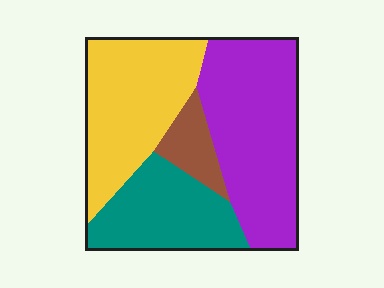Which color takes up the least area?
Brown, at roughly 10%.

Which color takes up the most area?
Purple, at roughly 40%.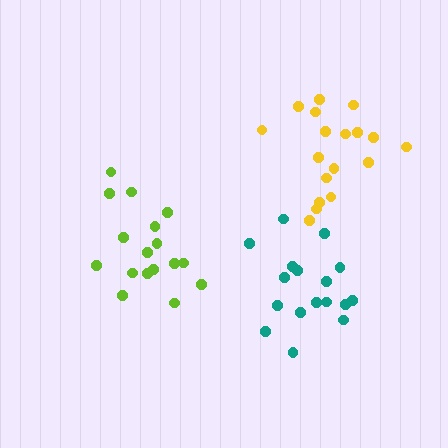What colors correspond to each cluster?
The clusters are colored: lime, teal, yellow.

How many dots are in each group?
Group 1: 17 dots, Group 2: 17 dots, Group 3: 18 dots (52 total).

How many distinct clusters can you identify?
There are 3 distinct clusters.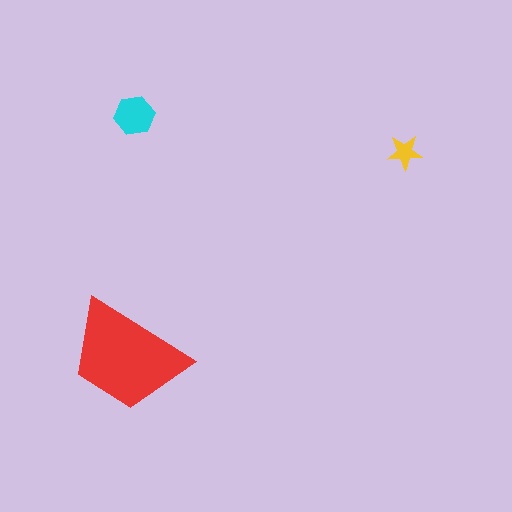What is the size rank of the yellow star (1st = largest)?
3rd.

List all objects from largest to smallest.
The red trapezoid, the cyan hexagon, the yellow star.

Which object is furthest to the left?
The red trapezoid is leftmost.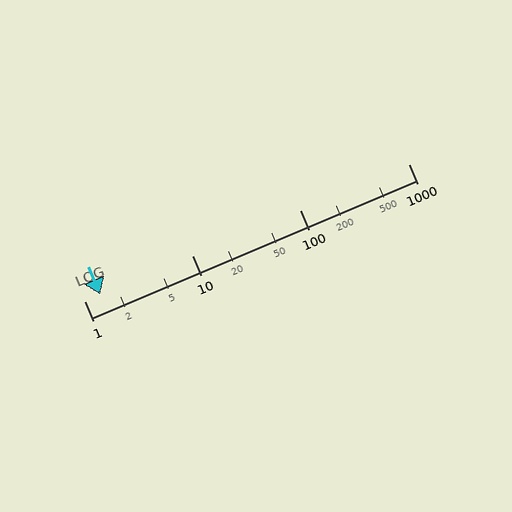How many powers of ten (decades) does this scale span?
The scale spans 3 decades, from 1 to 1000.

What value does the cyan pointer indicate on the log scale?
The pointer indicates approximately 1.4.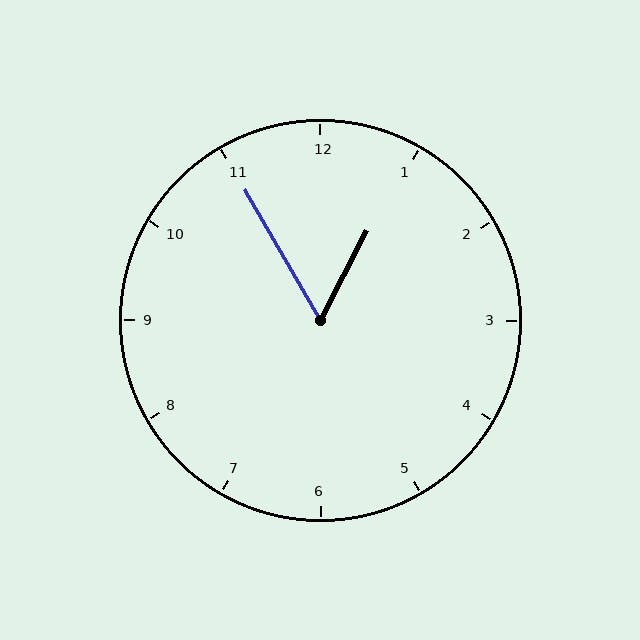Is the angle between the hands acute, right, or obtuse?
It is acute.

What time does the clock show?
12:55.